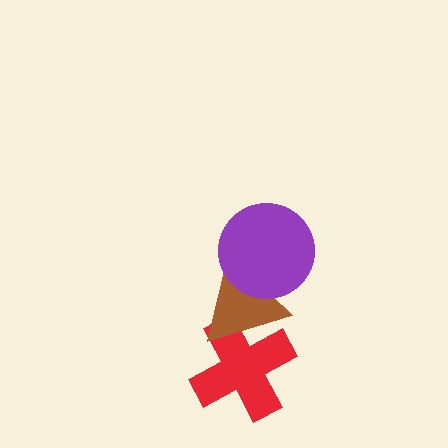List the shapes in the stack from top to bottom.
From top to bottom: the purple circle, the brown triangle, the red cross.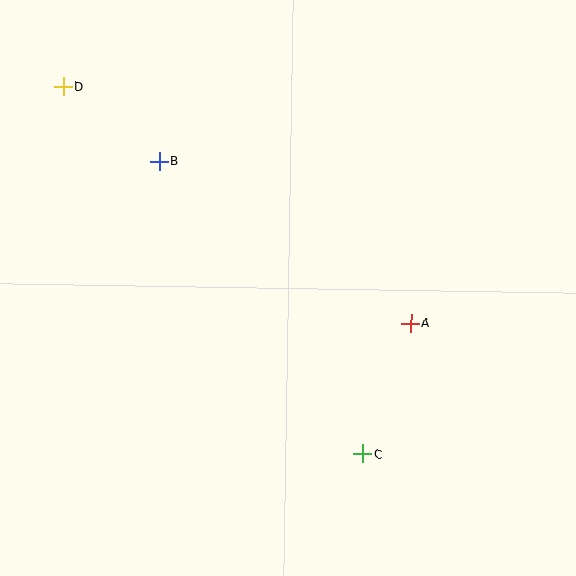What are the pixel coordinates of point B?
Point B is at (159, 161).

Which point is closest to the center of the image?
Point A at (411, 323) is closest to the center.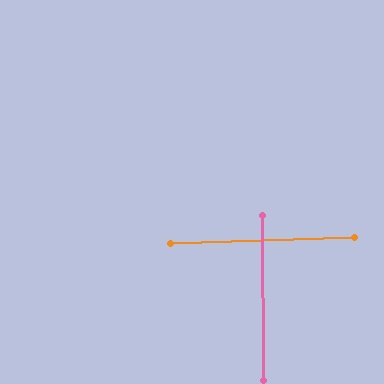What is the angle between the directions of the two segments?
Approximately 88 degrees.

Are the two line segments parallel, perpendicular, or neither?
Perpendicular — they meet at approximately 88°.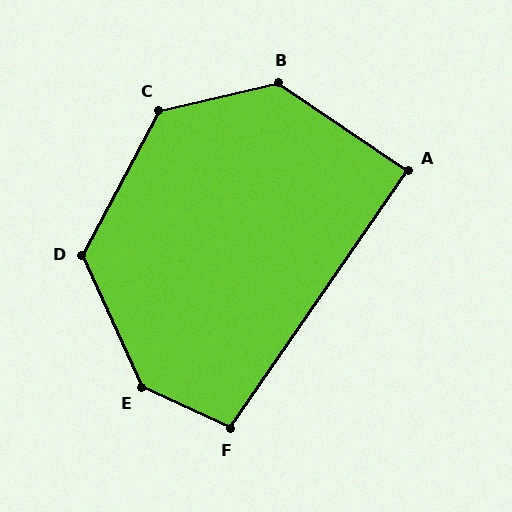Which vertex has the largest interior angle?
E, at approximately 139 degrees.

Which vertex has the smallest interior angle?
A, at approximately 90 degrees.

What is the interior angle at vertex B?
Approximately 133 degrees (obtuse).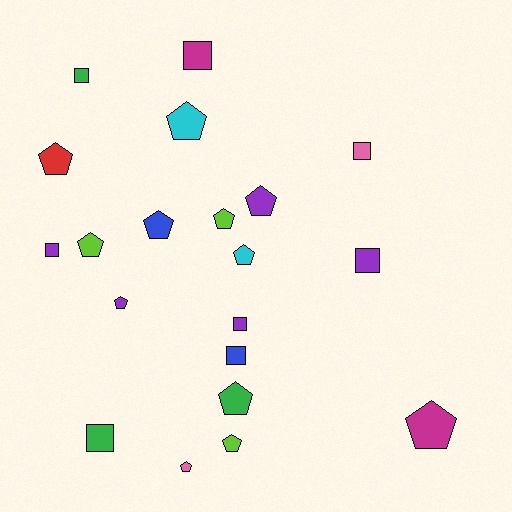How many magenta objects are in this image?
There are 2 magenta objects.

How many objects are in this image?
There are 20 objects.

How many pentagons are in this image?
There are 12 pentagons.